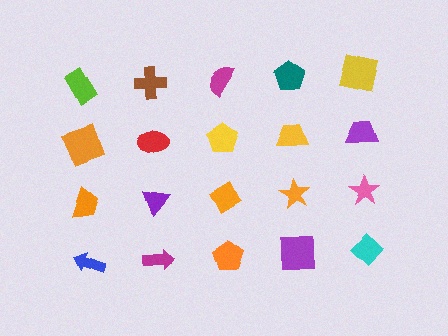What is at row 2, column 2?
A red ellipse.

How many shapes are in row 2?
5 shapes.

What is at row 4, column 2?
A magenta arrow.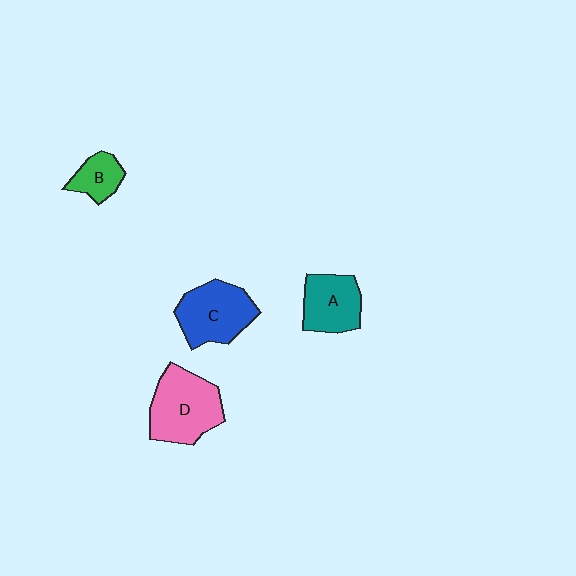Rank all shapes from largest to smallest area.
From largest to smallest: D (pink), C (blue), A (teal), B (green).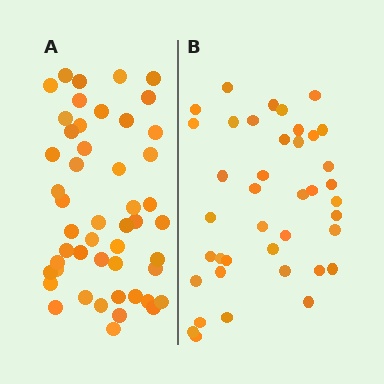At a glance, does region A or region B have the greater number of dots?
Region A (the left region) has more dots.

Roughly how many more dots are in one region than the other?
Region A has roughly 8 or so more dots than region B.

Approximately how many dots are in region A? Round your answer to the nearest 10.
About 50 dots. (The exact count is 49, which rounds to 50.)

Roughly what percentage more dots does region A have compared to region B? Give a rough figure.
About 20% more.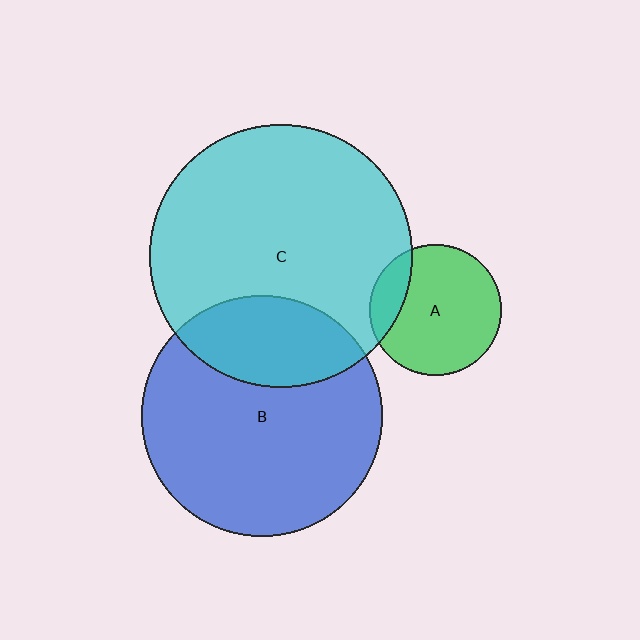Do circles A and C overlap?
Yes.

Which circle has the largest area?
Circle C (cyan).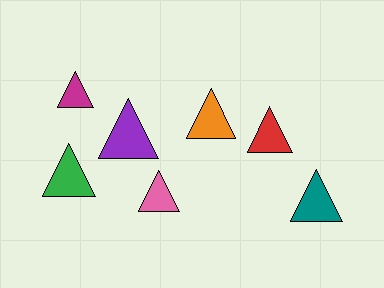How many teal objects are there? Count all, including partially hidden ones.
There is 1 teal object.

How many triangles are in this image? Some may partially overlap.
There are 7 triangles.